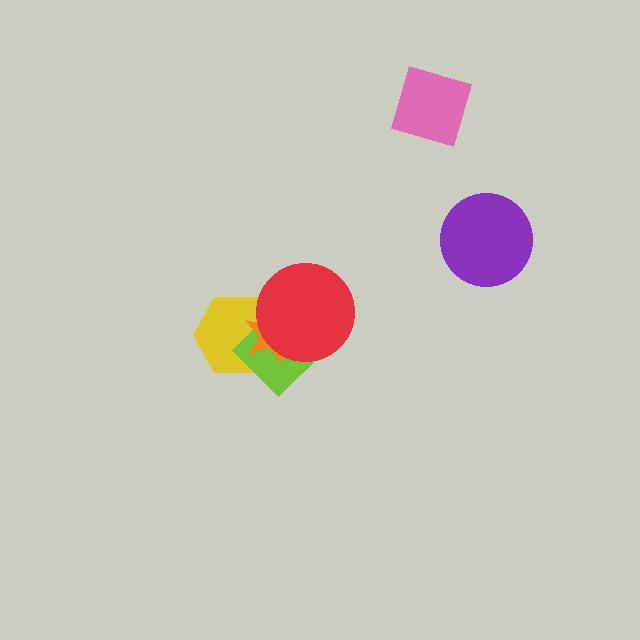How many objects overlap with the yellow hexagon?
3 objects overlap with the yellow hexagon.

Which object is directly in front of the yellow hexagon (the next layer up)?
The lime diamond is directly in front of the yellow hexagon.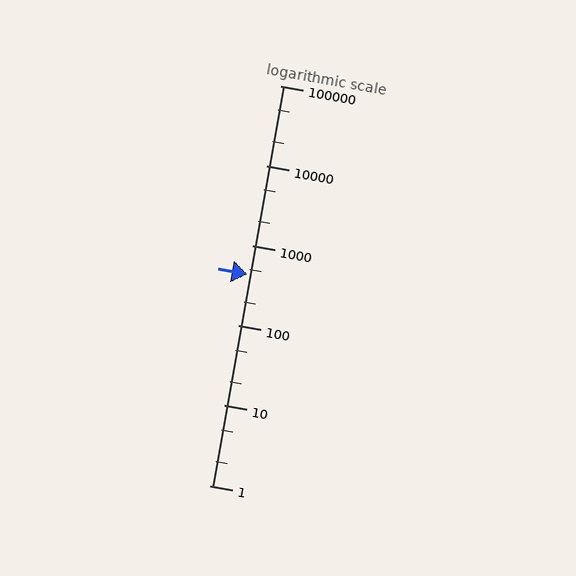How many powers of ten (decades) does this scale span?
The scale spans 5 decades, from 1 to 100000.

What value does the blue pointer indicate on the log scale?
The pointer indicates approximately 440.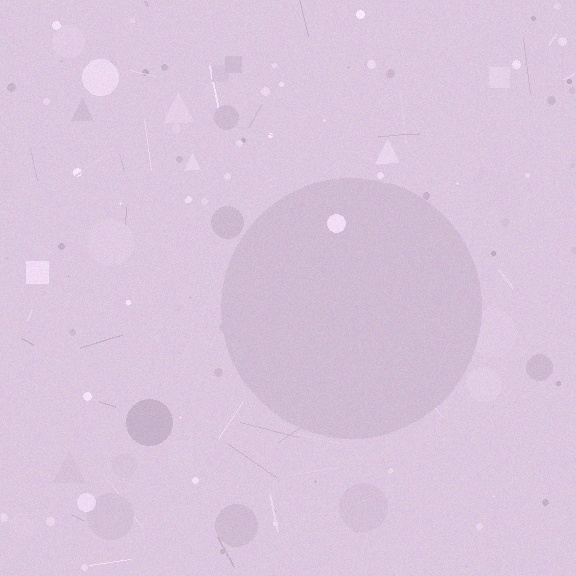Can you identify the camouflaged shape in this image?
The camouflaged shape is a circle.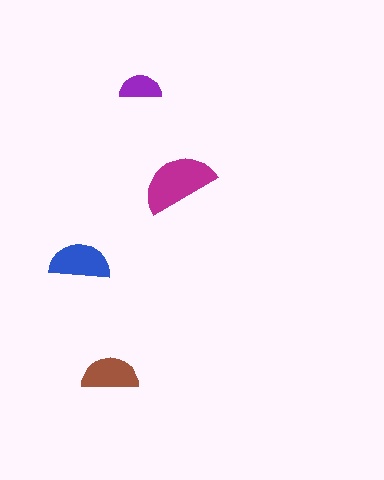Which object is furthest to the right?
The magenta semicircle is rightmost.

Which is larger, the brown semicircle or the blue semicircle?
The blue one.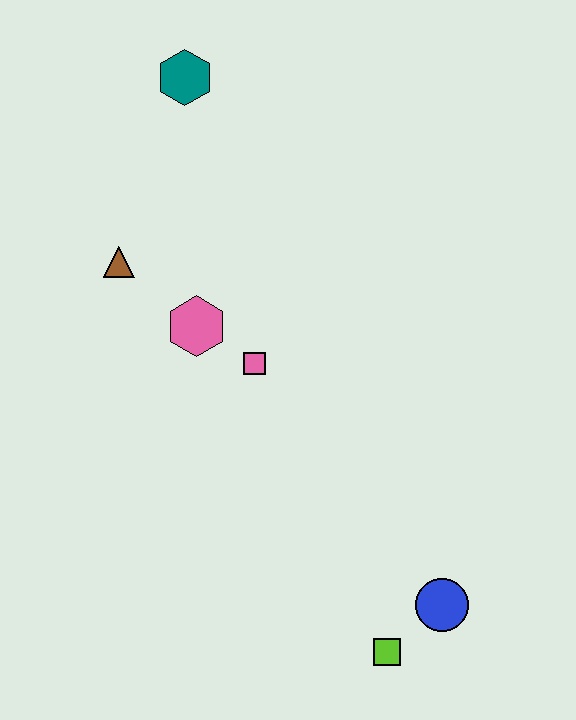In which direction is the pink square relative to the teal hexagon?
The pink square is below the teal hexagon.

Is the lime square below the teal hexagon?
Yes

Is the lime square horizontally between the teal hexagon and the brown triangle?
No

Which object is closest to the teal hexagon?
The brown triangle is closest to the teal hexagon.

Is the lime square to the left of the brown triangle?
No